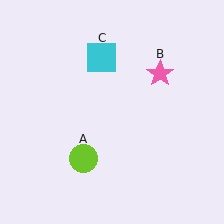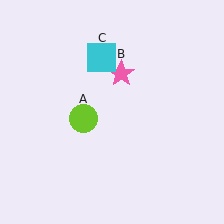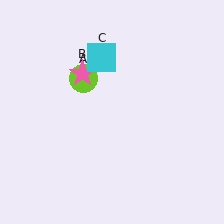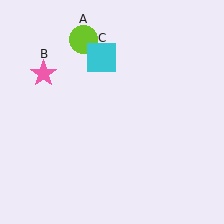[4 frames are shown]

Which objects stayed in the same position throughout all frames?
Cyan square (object C) remained stationary.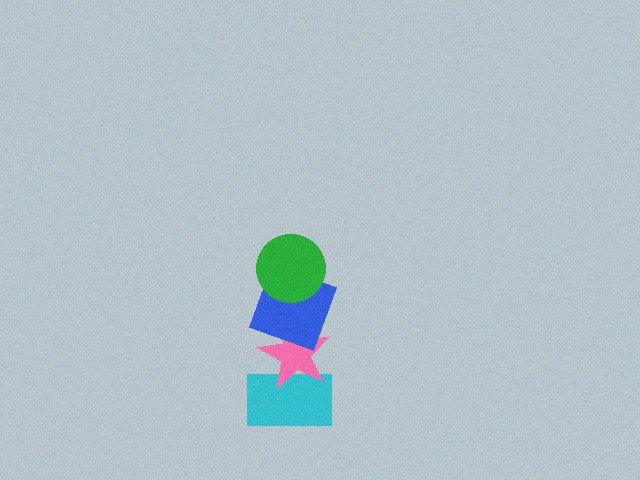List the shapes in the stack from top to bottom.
From top to bottom: the green circle, the blue square, the pink star, the cyan rectangle.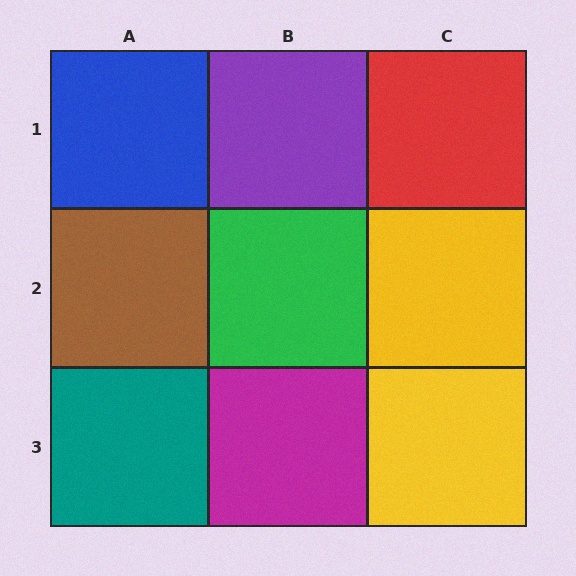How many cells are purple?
1 cell is purple.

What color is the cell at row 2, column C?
Yellow.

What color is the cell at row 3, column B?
Magenta.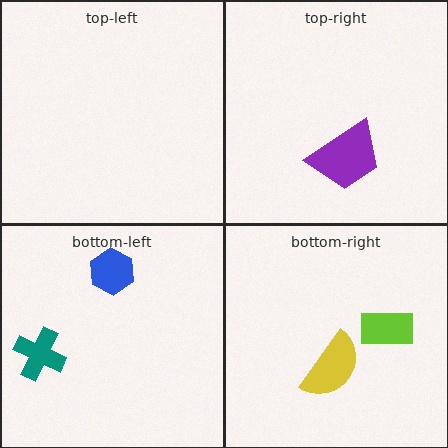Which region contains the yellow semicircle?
The bottom-right region.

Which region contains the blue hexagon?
The bottom-left region.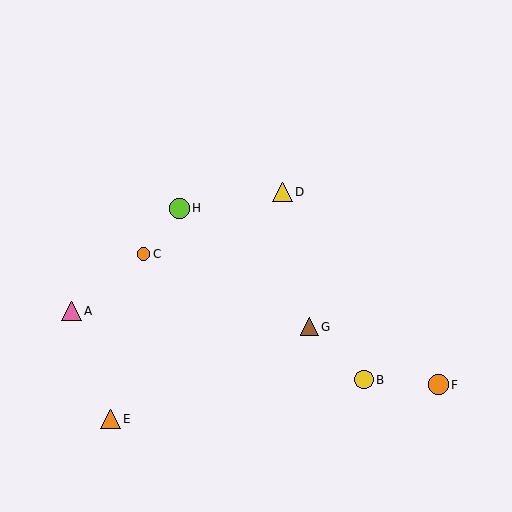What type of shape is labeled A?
Shape A is a pink triangle.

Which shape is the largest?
The lime circle (labeled H) is the largest.